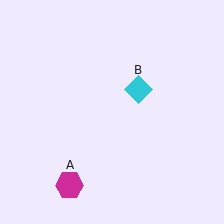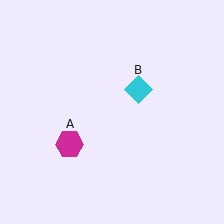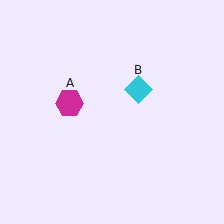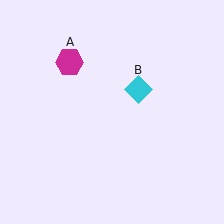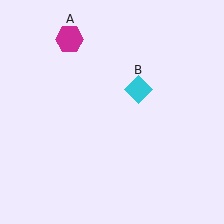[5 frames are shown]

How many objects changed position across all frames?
1 object changed position: magenta hexagon (object A).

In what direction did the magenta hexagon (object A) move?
The magenta hexagon (object A) moved up.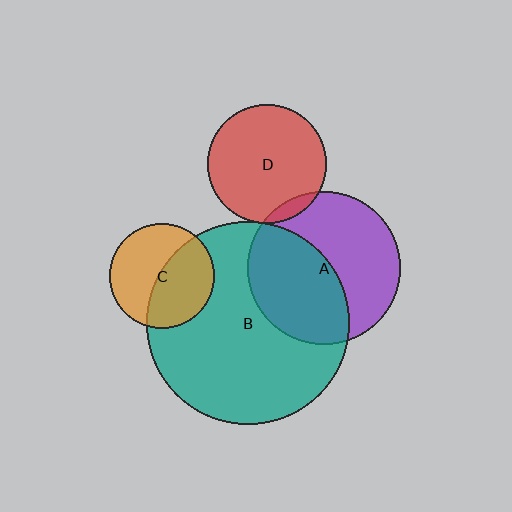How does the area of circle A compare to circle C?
Approximately 2.1 times.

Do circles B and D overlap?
Yes.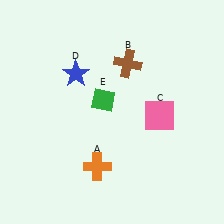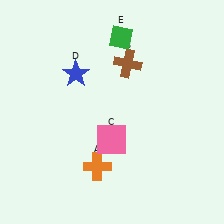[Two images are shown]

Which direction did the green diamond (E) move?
The green diamond (E) moved up.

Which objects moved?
The objects that moved are: the pink square (C), the green diamond (E).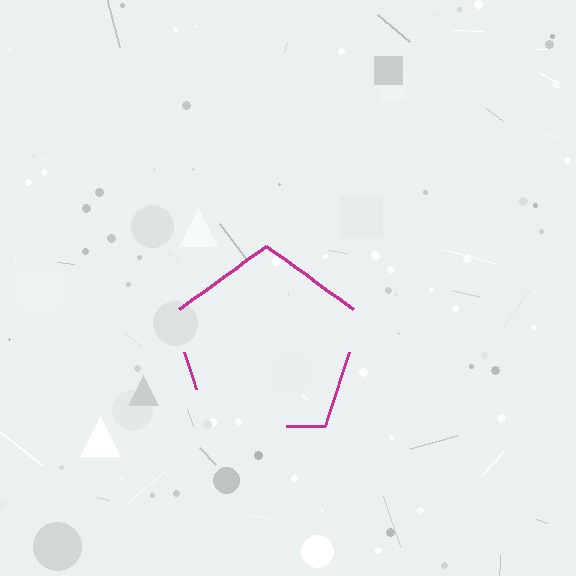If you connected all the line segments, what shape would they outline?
They would outline a pentagon.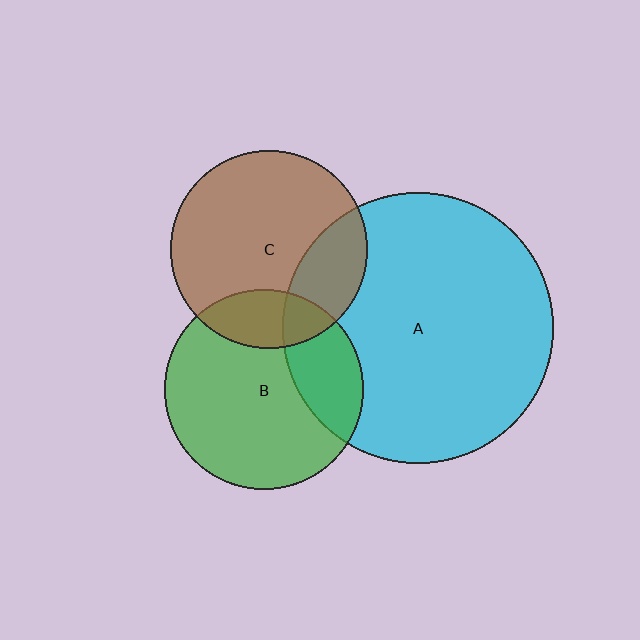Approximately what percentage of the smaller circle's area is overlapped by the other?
Approximately 25%.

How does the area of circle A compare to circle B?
Approximately 1.8 times.